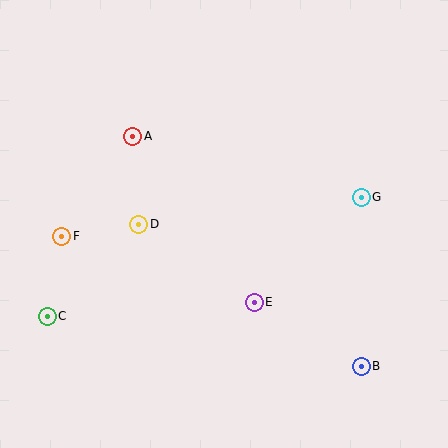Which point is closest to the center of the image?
Point E at (254, 302) is closest to the center.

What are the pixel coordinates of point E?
Point E is at (254, 302).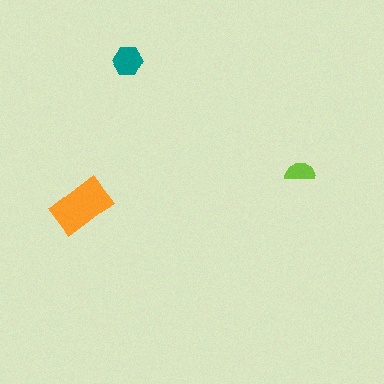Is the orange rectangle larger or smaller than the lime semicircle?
Larger.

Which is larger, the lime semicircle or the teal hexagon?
The teal hexagon.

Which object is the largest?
The orange rectangle.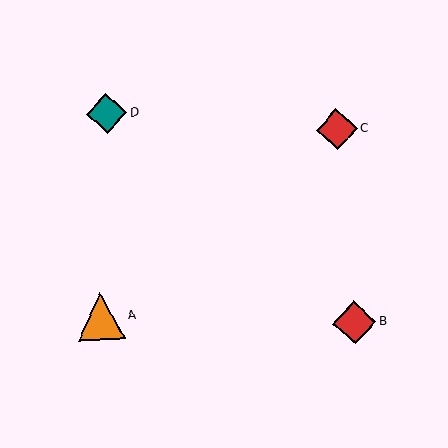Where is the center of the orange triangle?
The center of the orange triangle is at (101, 316).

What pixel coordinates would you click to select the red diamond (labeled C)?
Click at (337, 129) to select the red diamond C.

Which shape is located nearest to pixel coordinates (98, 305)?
The orange triangle (labeled A) at (101, 316) is nearest to that location.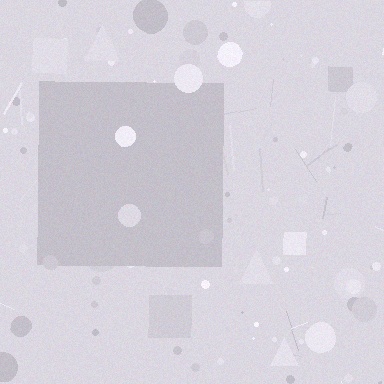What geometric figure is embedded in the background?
A square is embedded in the background.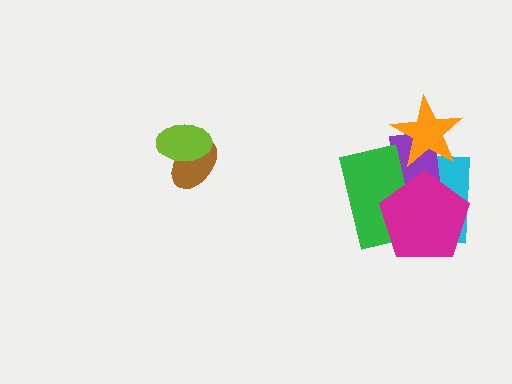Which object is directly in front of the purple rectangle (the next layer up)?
The green rectangle is directly in front of the purple rectangle.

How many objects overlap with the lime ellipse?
1 object overlaps with the lime ellipse.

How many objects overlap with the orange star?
2 objects overlap with the orange star.